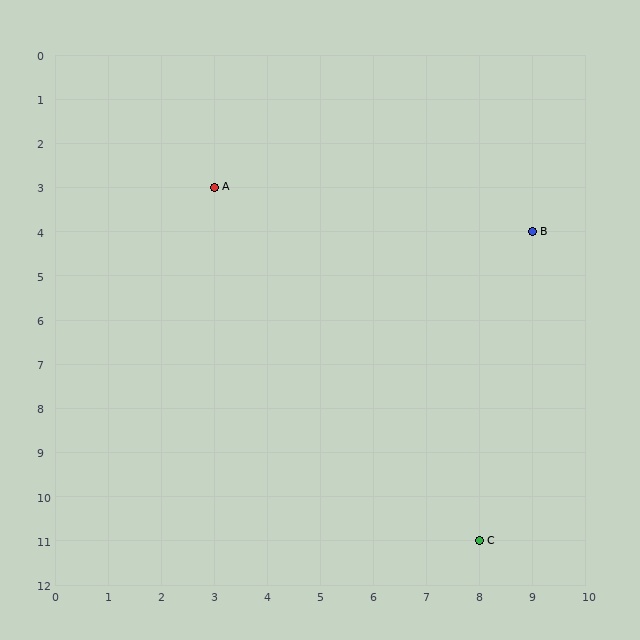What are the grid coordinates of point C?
Point C is at grid coordinates (8, 11).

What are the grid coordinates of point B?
Point B is at grid coordinates (9, 4).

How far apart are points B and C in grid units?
Points B and C are 1 column and 7 rows apart (about 7.1 grid units diagonally).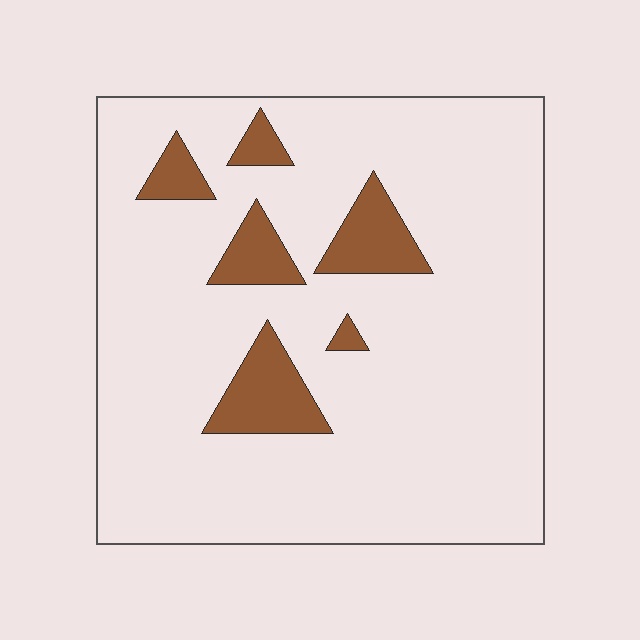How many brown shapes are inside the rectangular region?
6.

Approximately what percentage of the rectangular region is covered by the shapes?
Approximately 10%.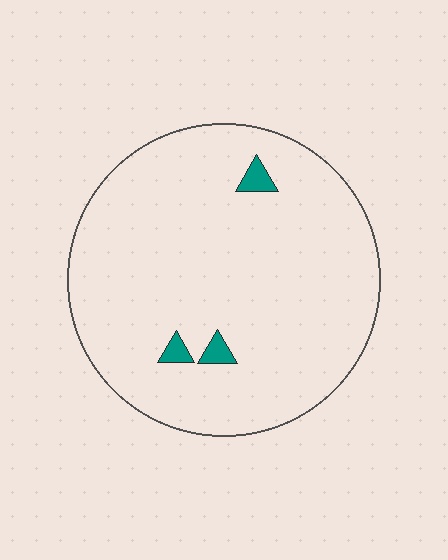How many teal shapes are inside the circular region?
3.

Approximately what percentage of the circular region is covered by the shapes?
Approximately 5%.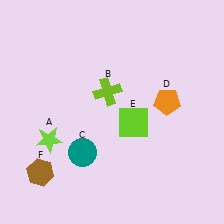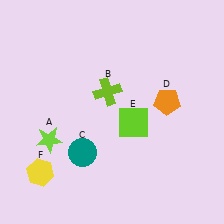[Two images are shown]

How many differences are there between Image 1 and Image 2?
There is 1 difference between the two images.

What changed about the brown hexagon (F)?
In Image 1, F is brown. In Image 2, it changed to yellow.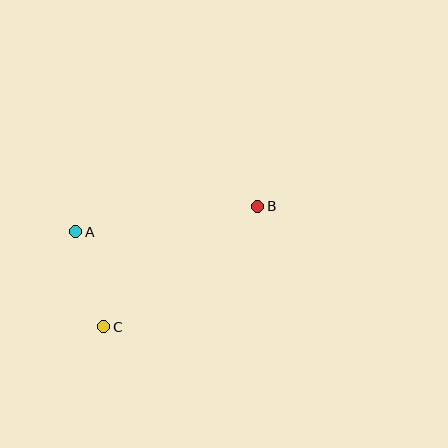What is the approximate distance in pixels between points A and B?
The distance between A and B is approximately 184 pixels.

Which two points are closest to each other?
Points A and C are closest to each other.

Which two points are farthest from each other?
Points B and C are farthest from each other.